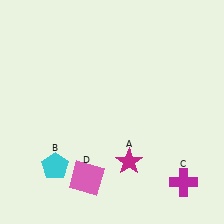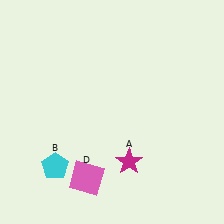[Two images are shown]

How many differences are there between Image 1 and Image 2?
There is 1 difference between the two images.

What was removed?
The magenta cross (C) was removed in Image 2.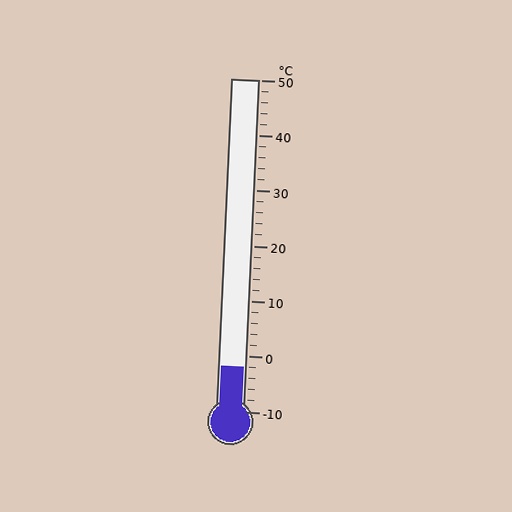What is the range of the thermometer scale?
The thermometer scale ranges from -10°C to 50°C.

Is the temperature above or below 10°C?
The temperature is below 10°C.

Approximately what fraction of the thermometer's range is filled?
The thermometer is filled to approximately 15% of its range.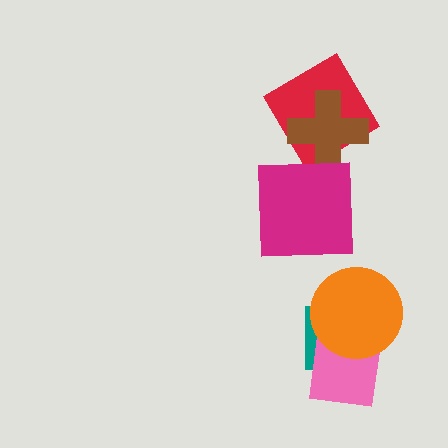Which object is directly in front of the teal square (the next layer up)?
The pink square is directly in front of the teal square.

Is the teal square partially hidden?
Yes, it is partially covered by another shape.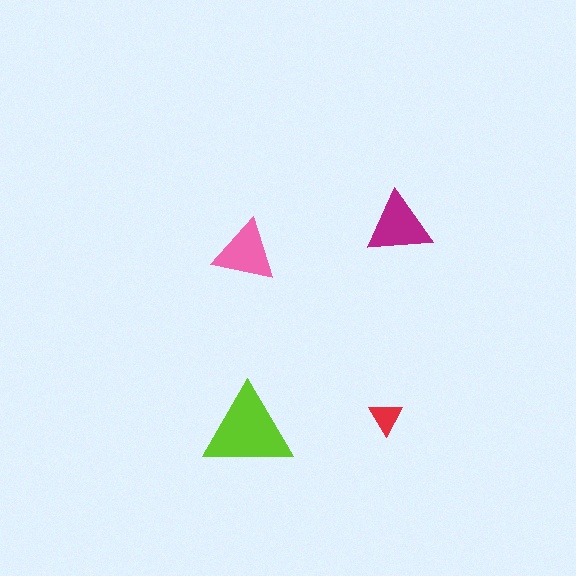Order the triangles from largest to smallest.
the lime one, the magenta one, the pink one, the red one.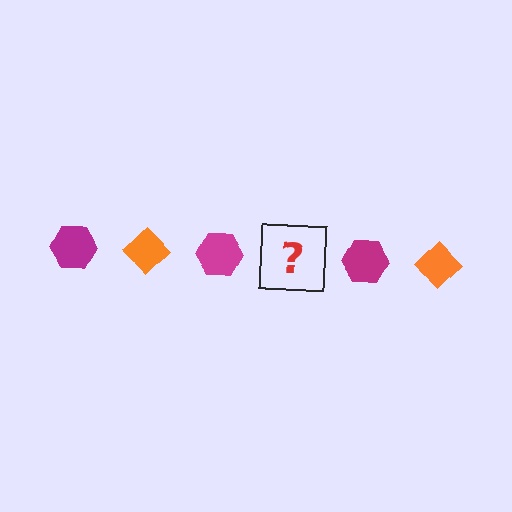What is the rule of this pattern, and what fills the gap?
The rule is that the pattern alternates between magenta hexagon and orange diamond. The gap should be filled with an orange diamond.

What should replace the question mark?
The question mark should be replaced with an orange diamond.